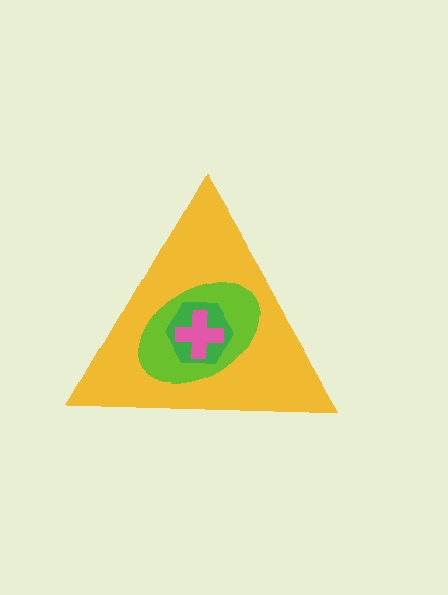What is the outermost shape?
The yellow triangle.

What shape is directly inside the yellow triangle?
The lime ellipse.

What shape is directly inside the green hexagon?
The pink cross.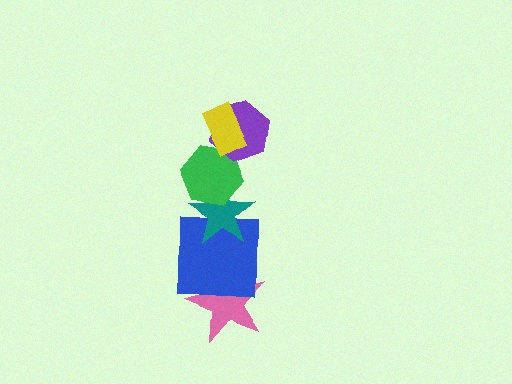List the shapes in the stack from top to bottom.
From top to bottom: the yellow rectangle, the purple hexagon, the green hexagon, the teal star, the blue square, the pink star.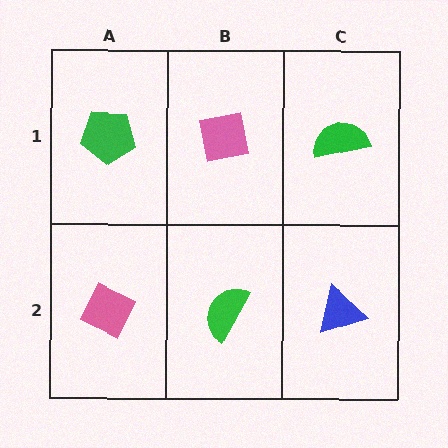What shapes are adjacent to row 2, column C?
A green semicircle (row 1, column C), a green semicircle (row 2, column B).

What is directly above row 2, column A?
A green pentagon.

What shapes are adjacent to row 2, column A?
A green pentagon (row 1, column A), a green semicircle (row 2, column B).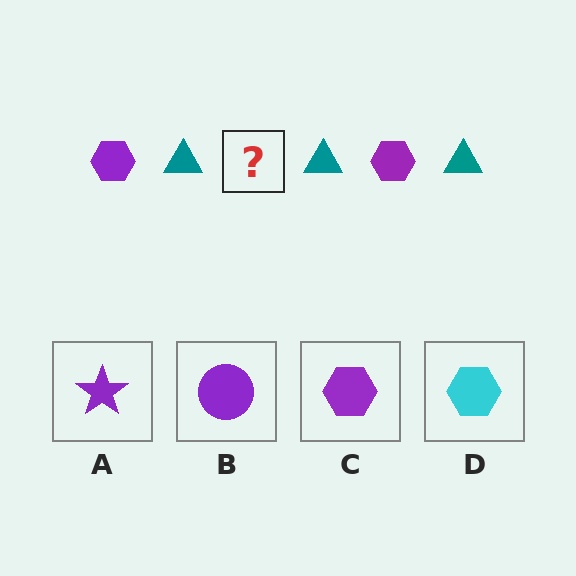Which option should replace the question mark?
Option C.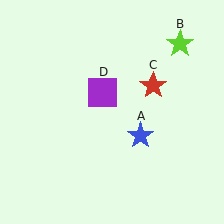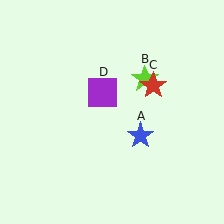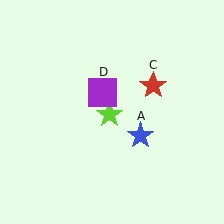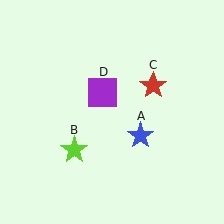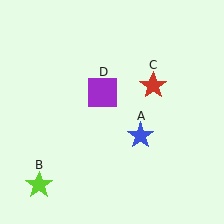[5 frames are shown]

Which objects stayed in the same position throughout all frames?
Blue star (object A) and red star (object C) and purple square (object D) remained stationary.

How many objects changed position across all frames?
1 object changed position: lime star (object B).